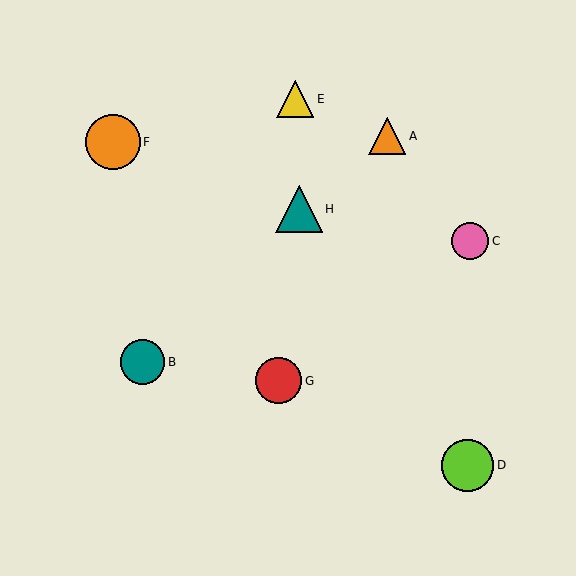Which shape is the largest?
The orange circle (labeled F) is the largest.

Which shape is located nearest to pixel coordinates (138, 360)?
The teal circle (labeled B) at (143, 362) is nearest to that location.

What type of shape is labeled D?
Shape D is a lime circle.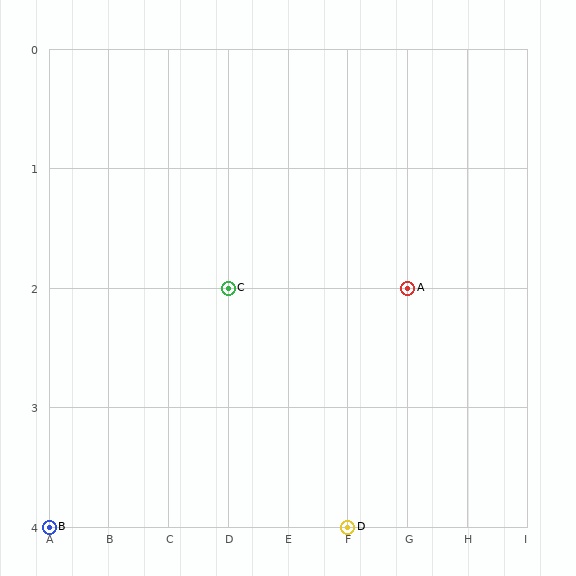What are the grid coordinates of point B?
Point B is at grid coordinates (A, 4).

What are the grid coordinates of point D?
Point D is at grid coordinates (F, 4).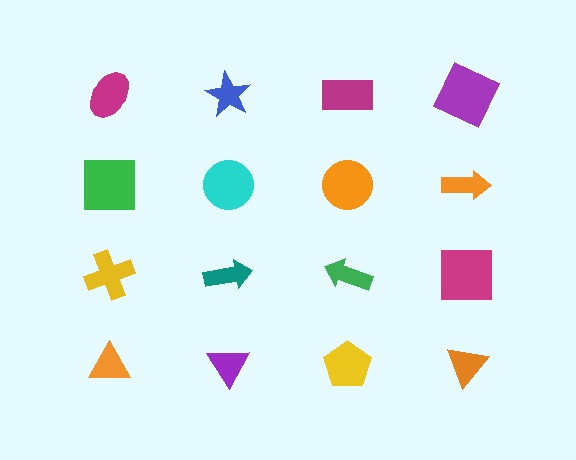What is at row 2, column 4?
An orange arrow.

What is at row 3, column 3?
A green arrow.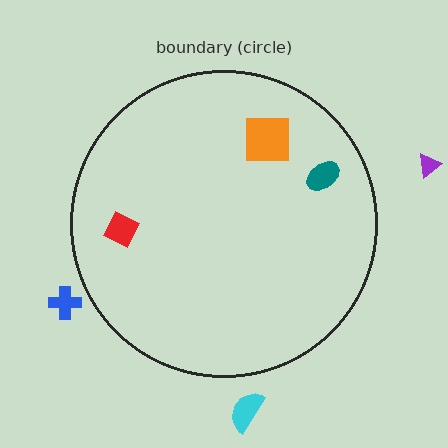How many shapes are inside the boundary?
3 inside, 3 outside.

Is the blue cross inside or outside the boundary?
Outside.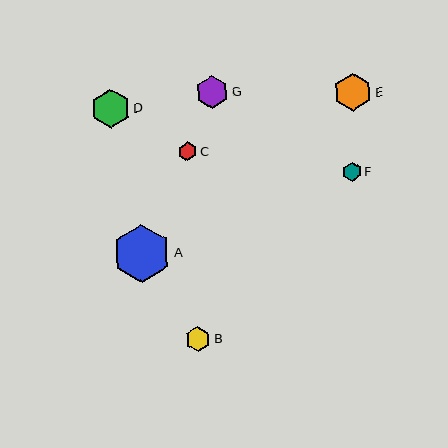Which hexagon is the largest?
Hexagon A is the largest with a size of approximately 58 pixels.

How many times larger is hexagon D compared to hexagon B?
Hexagon D is approximately 1.6 times the size of hexagon B.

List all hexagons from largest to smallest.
From largest to smallest: A, D, E, G, B, C, F.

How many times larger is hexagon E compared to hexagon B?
Hexagon E is approximately 1.5 times the size of hexagon B.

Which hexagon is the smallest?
Hexagon F is the smallest with a size of approximately 19 pixels.